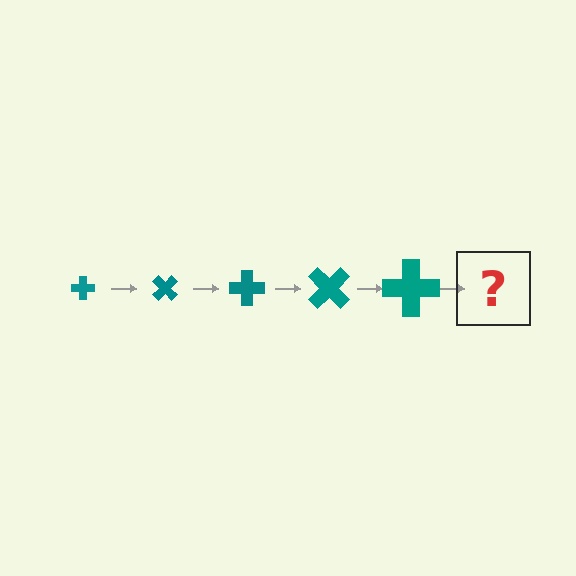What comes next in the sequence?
The next element should be a cross, larger than the previous one and rotated 225 degrees from the start.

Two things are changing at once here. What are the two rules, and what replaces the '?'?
The two rules are that the cross grows larger each step and it rotates 45 degrees each step. The '?' should be a cross, larger than the previous one and rotated 225 degrees from the start.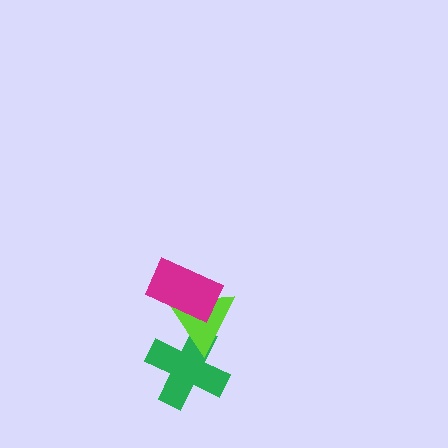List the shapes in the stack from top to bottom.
From top to bottom: the magenta rectangle, the lime triangle, the green cross.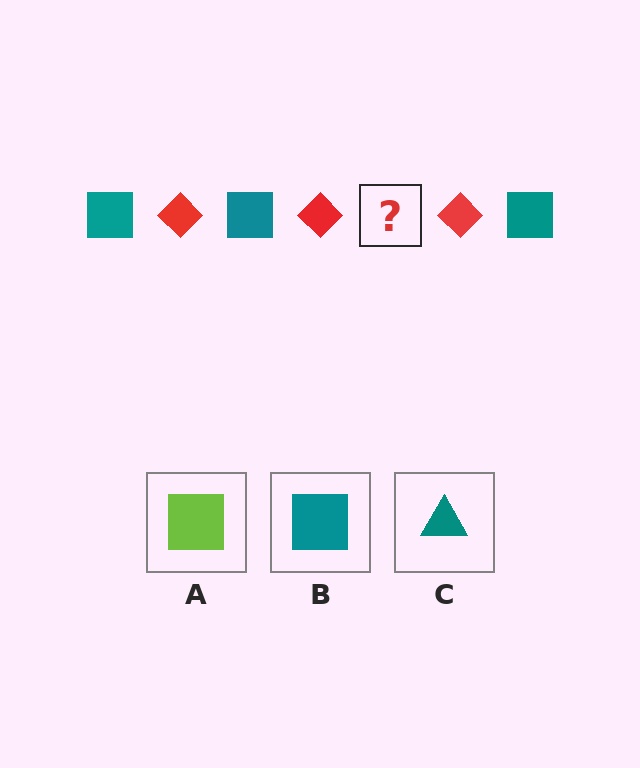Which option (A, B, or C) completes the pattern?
B.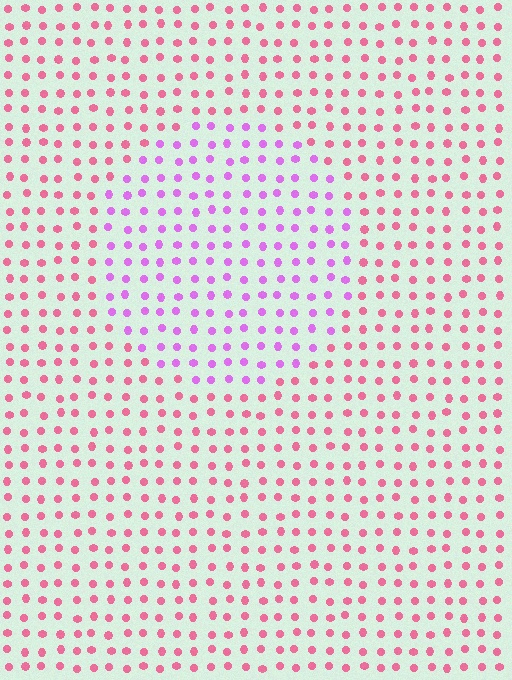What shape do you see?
I see a circle.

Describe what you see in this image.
The image is filled with small pink elements in a uniform arrangement. A circle-shaped region is visible where the elements are tinted to a slightly different hue, forming a subtle color boundary.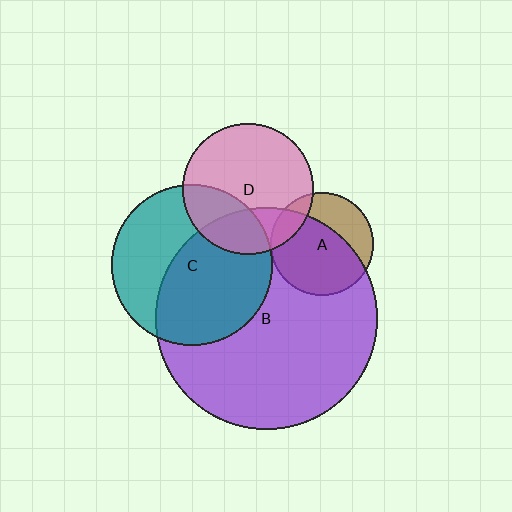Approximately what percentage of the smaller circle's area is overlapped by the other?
Approximately 25%.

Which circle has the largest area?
Circle B (purple).